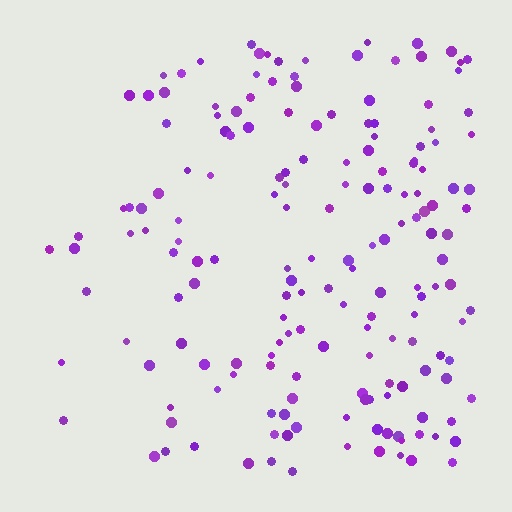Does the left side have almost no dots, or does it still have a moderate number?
Still a moderate number, just noticeably fewer than the right.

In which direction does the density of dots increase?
From left to right, with the right side densest.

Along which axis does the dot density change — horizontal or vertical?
Horizontal.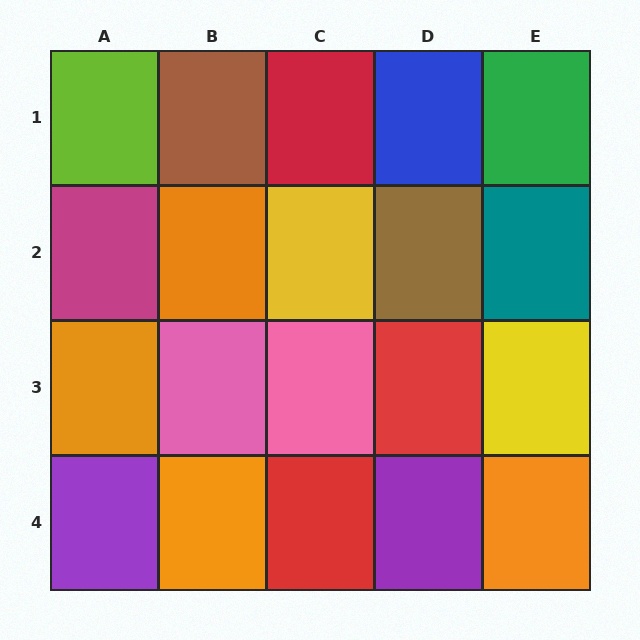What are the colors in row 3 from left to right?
Orange, pink, pink, red, yellow.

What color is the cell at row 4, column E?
Orange.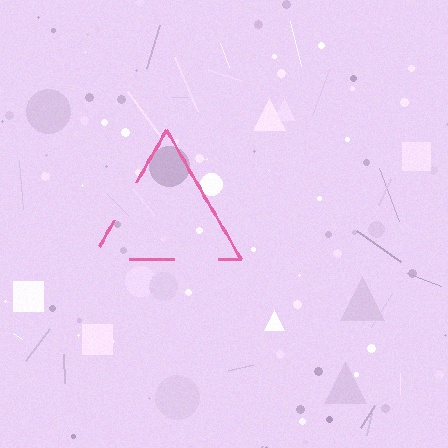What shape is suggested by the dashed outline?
The dashed outline suggests a triangle.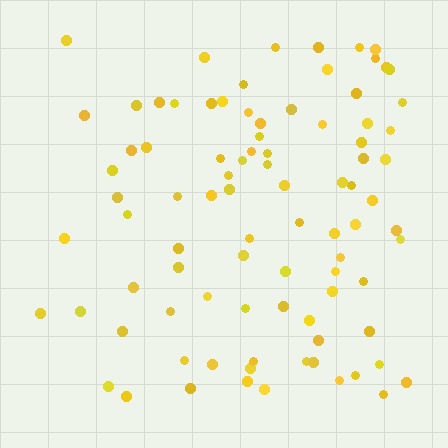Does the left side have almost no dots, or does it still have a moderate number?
Still a moderate number, just noticeably fewer than the right.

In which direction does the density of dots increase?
From left to right, with the right side densest.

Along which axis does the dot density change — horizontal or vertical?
Horizontal.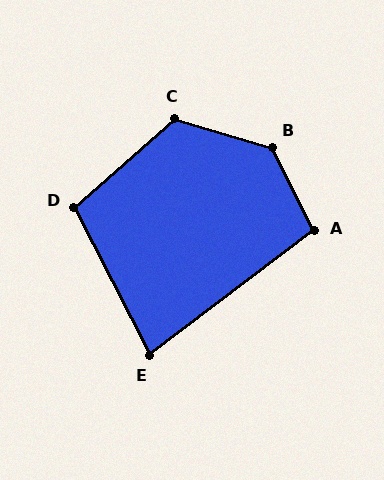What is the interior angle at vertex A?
Approximately 100 degrees (obtuse).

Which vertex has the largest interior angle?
B, at approximately 133 degrees.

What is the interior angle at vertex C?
Approximately 122 degrees (obtuse).